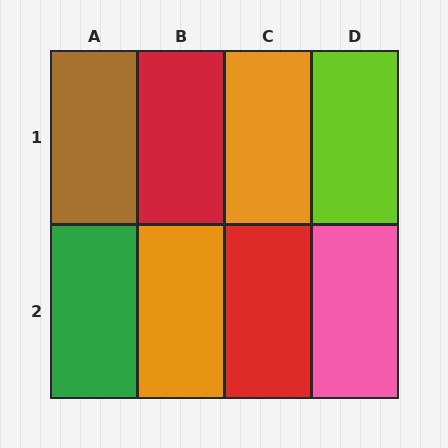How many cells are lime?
1 cell is lime.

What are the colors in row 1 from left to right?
Brown, red, orange, lime.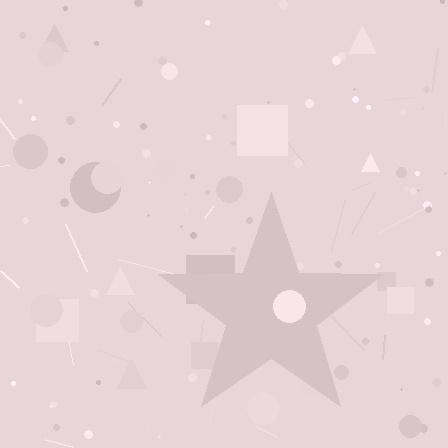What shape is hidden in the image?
A star is hidden in the image.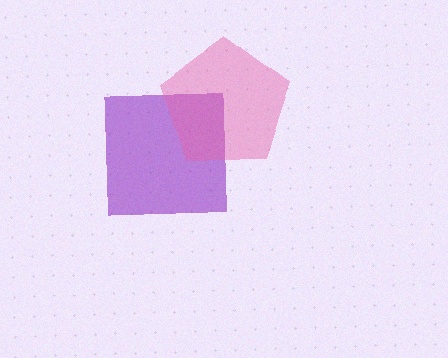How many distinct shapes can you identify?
There are 2 distinct shapes: a purple square, a pink pentagon.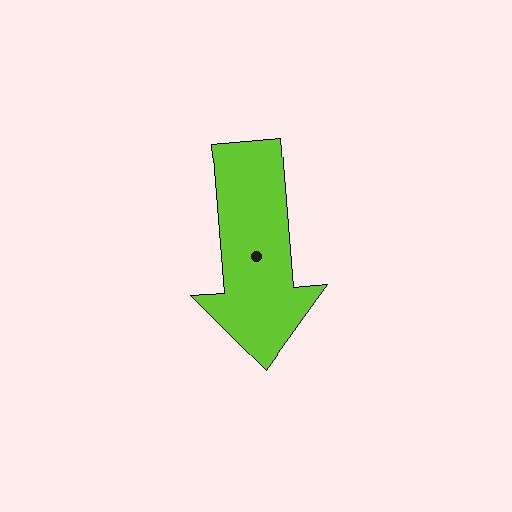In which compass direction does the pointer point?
South.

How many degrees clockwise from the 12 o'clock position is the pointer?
Approximately 175 degrees.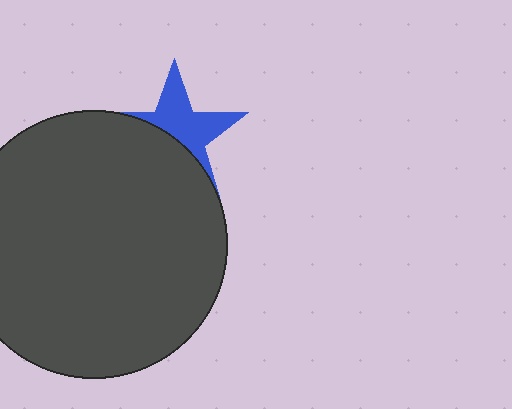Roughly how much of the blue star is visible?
About half of it is visible (roughly 51%).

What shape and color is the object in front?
The object in front is a dark gray circle.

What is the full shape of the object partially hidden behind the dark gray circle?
The partially hidden object is a blue star.